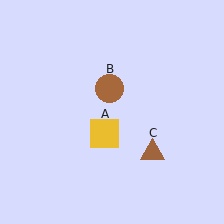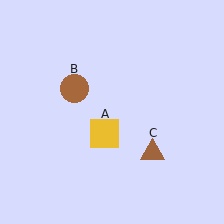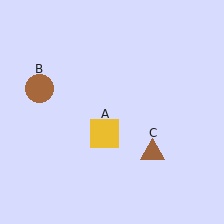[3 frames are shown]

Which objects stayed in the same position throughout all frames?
Yellow square (object A) and brown triangle (object C) remained stationary.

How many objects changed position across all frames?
1 object changed position: brown circle (object B).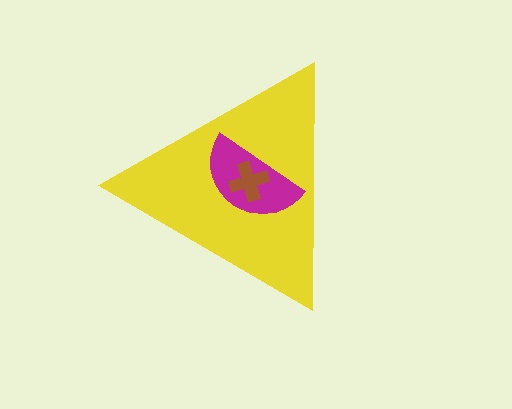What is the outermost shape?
The yellow triangle.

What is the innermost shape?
The brown cross.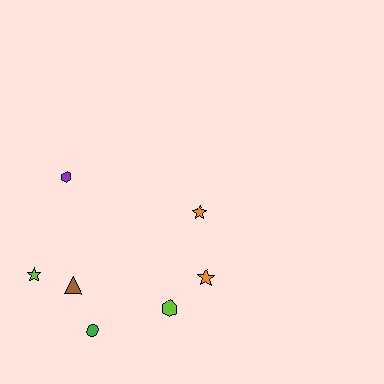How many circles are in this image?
There is 1 circle.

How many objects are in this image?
There are 7 objects.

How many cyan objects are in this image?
There are no cyan objects.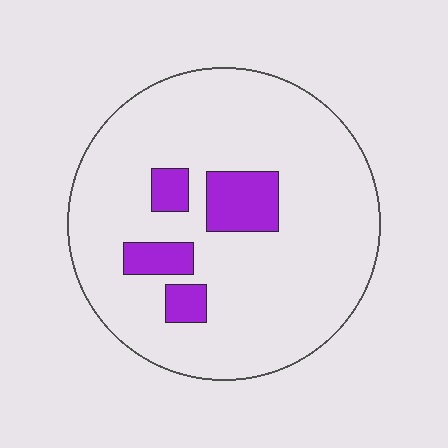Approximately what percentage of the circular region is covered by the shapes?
Approximately 15%.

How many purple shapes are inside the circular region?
4.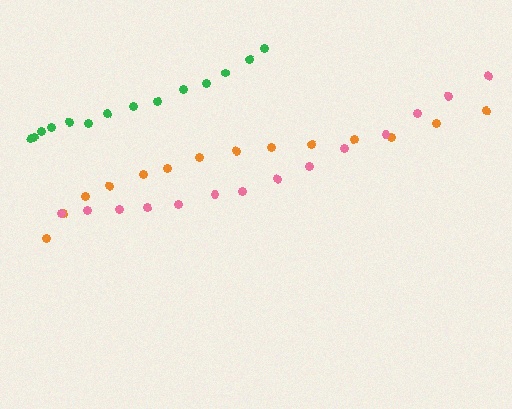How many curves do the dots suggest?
There are 3 distinct paths.